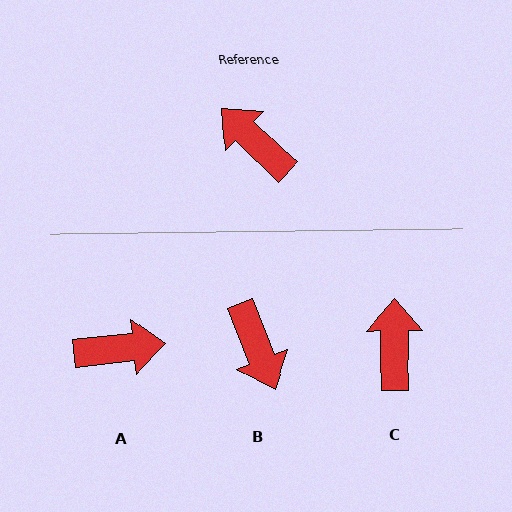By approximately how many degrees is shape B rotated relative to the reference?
Approximately 156 degrees counter-clockwise.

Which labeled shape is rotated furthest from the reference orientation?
B, about 156 degrees away.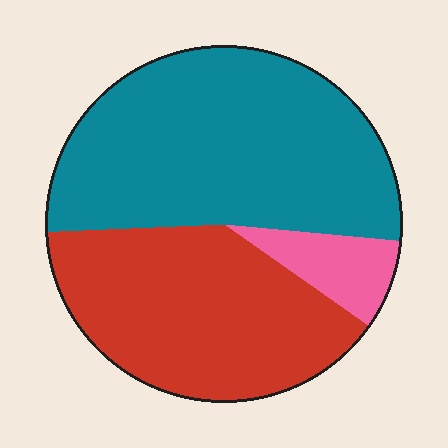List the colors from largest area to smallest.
From largest to smallest: teal, red, pink.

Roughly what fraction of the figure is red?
Red takes up about two fifths (2/5) of the figure.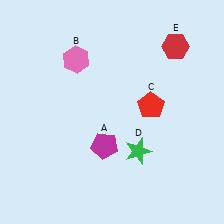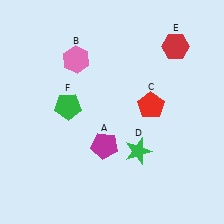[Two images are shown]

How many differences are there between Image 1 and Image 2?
There is 1 difference between the two images.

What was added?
A green pentagon (F) was added in Image 2.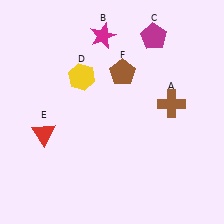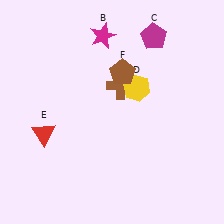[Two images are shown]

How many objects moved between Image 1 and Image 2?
2 objects moved between the two images.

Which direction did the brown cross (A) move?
The brown cross (A) moved left.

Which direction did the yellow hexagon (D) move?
The yellow hexagon (D) moved right.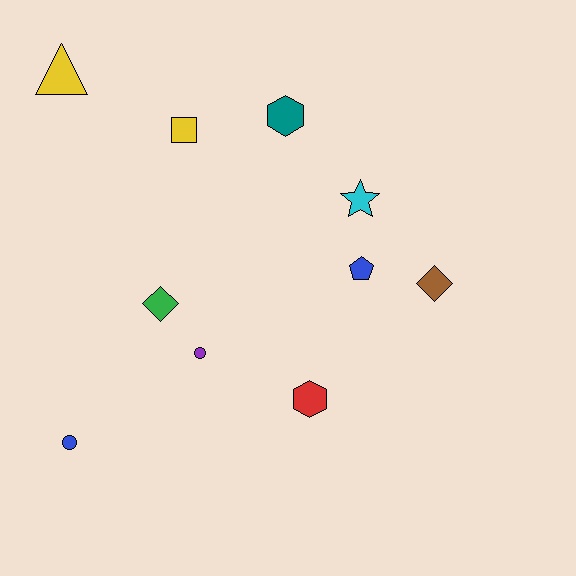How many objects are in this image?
There are 10 objects.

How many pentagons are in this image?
There is 1 pentagon.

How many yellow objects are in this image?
There are 2 yellow objects.